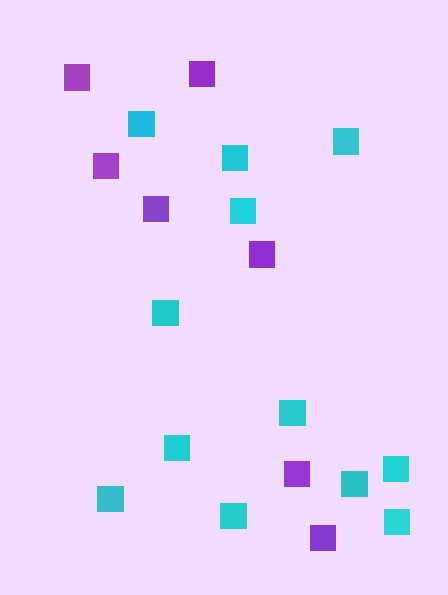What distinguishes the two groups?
There are 2 groups: one group of cyan squares (12) and one group of purple squares (7).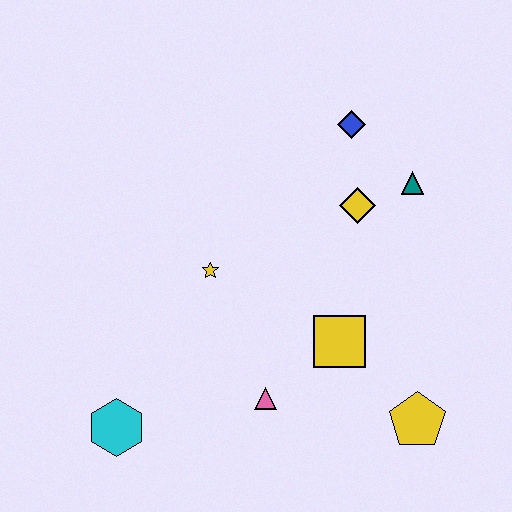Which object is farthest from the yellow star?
The yellow pentagon is farthest from the yellow star.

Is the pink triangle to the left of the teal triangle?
Yes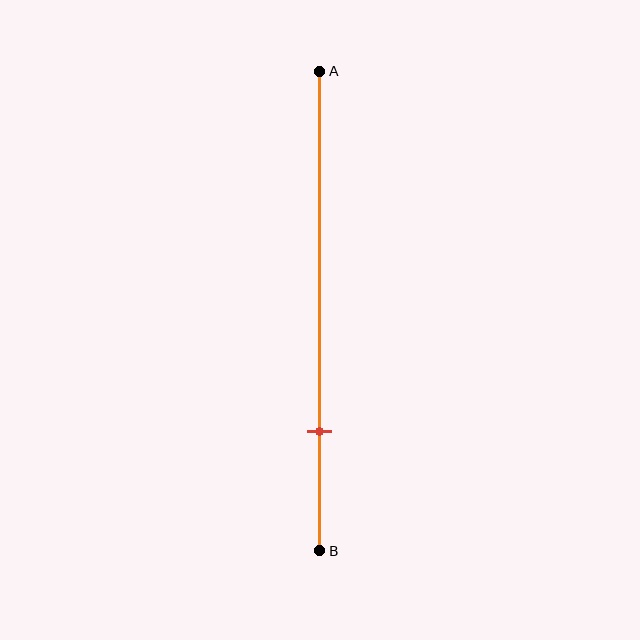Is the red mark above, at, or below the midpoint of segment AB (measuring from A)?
The red mark is below the midpoint of segment AB.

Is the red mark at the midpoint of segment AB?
No, the mark is at about 75% from A, not at the 50% midpoint.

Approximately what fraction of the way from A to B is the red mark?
The red mark is approximately 75% of the way from A to B.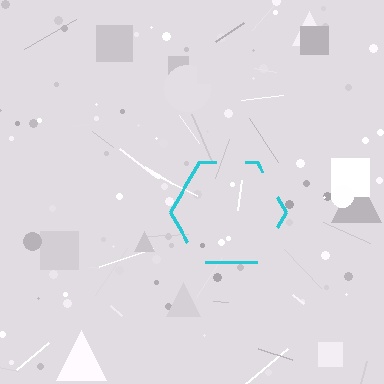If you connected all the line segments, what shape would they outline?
They would outline a hexagon.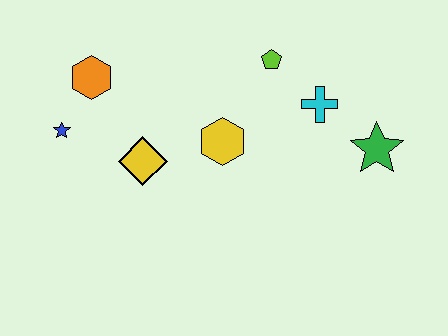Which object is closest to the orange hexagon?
The blue star is closest to the orange hexagon.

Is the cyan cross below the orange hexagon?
Yes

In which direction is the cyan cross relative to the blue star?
The cyan cross is to the right of the blue star.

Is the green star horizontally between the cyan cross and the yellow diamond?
No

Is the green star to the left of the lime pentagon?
No